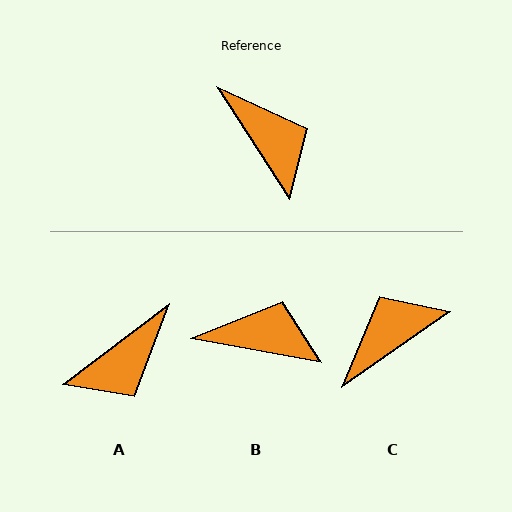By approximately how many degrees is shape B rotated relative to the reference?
Approximately 47 degrees counter-clockwise.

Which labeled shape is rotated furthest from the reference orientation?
C, about 92 degrees away.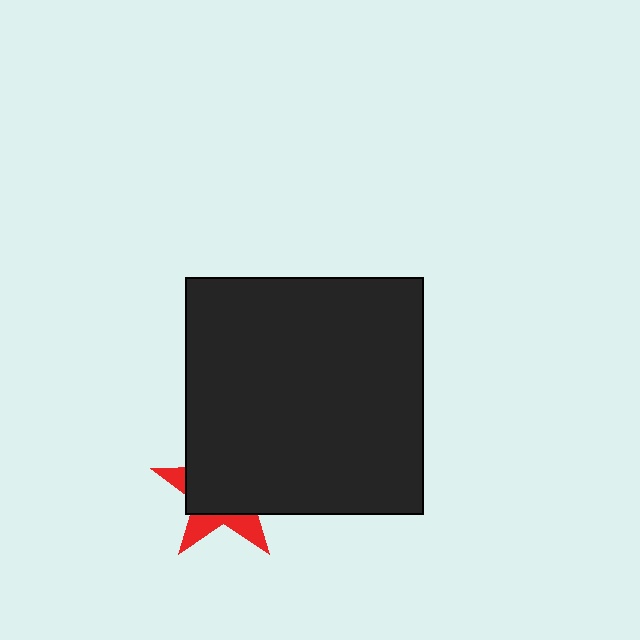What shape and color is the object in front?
The object in front is a black square.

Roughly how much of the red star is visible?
A small part of it is visible (roughly 31%).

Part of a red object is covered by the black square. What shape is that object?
It is a star.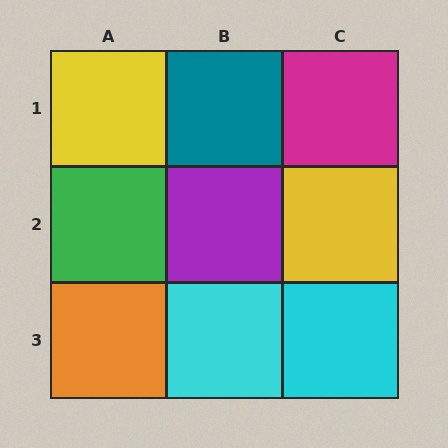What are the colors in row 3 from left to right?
Orange, cyan, cyan.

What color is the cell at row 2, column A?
Green.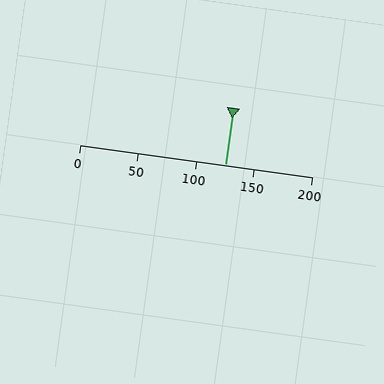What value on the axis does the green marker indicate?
The marker indicates approximately 125.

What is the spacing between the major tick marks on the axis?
The major ticks are spaced 50 apart.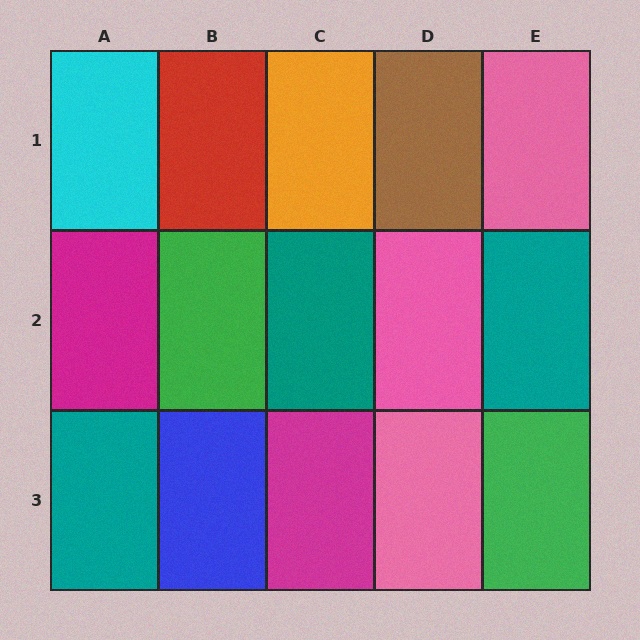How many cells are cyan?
1 cell is cyan.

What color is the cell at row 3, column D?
Pink.